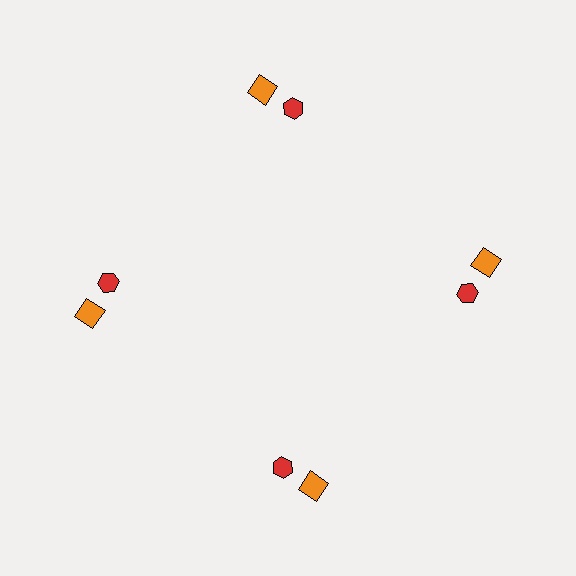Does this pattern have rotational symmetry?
Yes, this pattern has 4-fold rotational symmetry. It looks the same after rotating 90 degrees around the center.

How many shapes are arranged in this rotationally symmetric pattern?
There are 8 shapes, arranged in 4 groups of 2.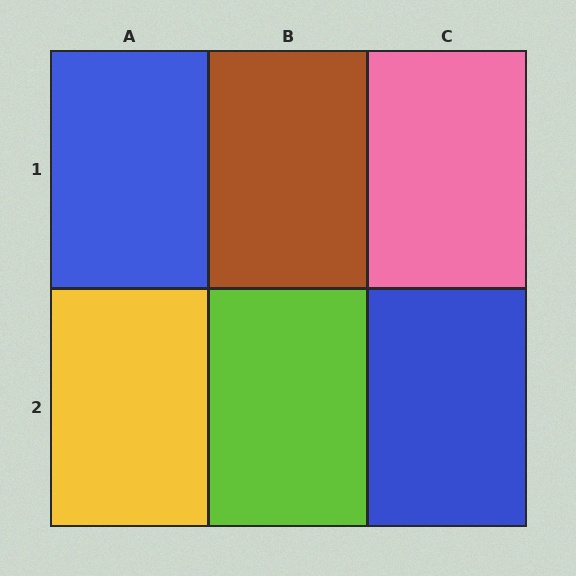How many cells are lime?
1 cell is lime.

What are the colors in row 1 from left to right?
Blue, brown, pink.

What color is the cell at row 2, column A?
Yellow.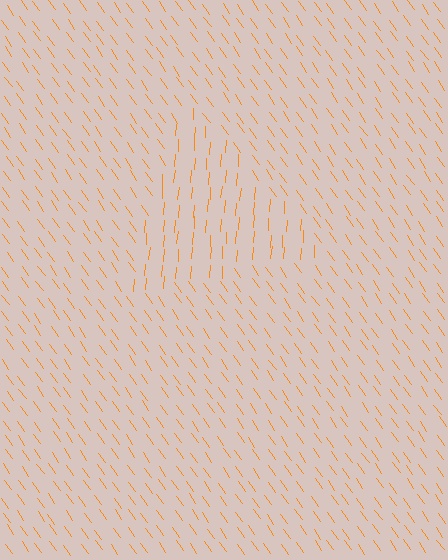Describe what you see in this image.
The image is filled with small orange line segments. A triangle region in the image has lines oriented differently from the surrounding lines, creating a visible texture boundary.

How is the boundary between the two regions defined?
The boundary is defined purely by a change in line orientation (approximately 39 degrees difference). All lines are the same color and thickness.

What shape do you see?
I see a triangle.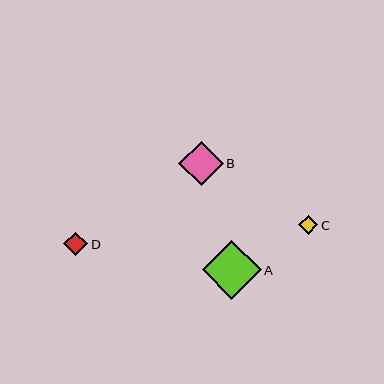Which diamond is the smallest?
Diamond C is the smallest with a size of approximately 19 pixels.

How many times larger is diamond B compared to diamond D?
Diamond B is approximately 1.9 times the size of diamond D.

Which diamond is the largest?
Diamond A is the largest with a size of approximately 59 pixels.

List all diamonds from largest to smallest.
From largest to smallest: A, B, D, C.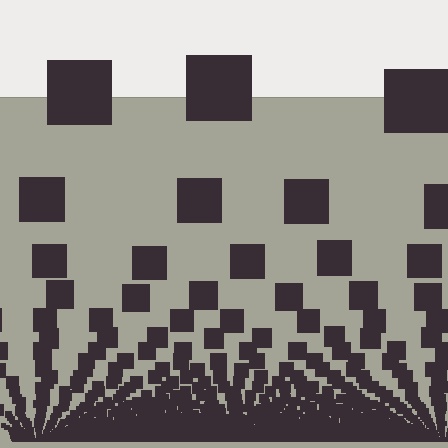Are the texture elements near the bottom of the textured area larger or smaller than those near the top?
Smaller. The gradient is inverted — elements near the bottom are smaller and denser.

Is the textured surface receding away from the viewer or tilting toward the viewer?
The surface appears to tilt toward the viewer. Texture elements get larger and sparser toward the top.